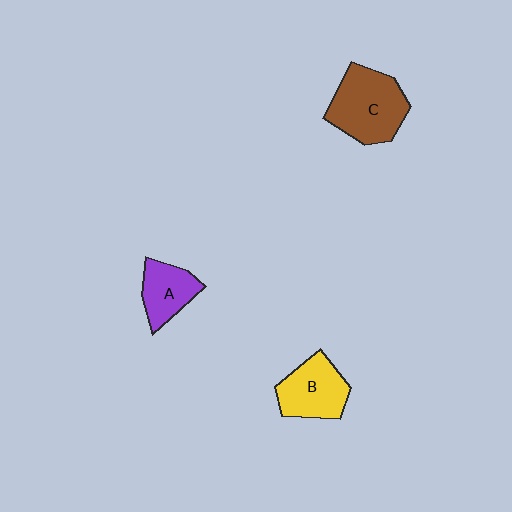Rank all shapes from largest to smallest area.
From largest to smallest: C (brown), B (yellow), A (purple).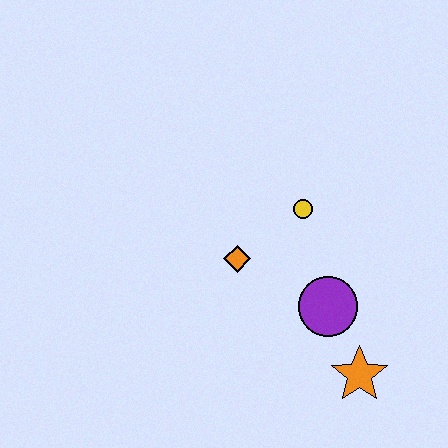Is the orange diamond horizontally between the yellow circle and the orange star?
No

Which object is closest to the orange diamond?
The yellow circle is closest to the orange diamond.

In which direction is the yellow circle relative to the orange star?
The yellow circle is above the orange star.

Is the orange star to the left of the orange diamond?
No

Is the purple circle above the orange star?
Yes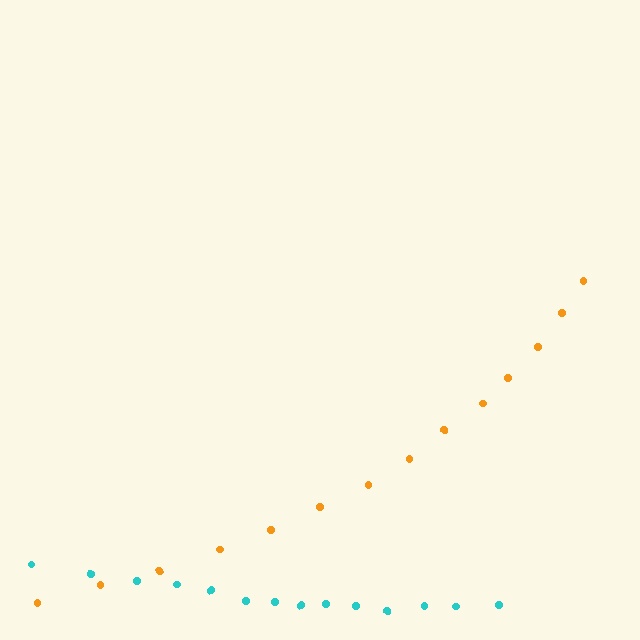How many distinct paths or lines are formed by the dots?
There are 2 distinct paths.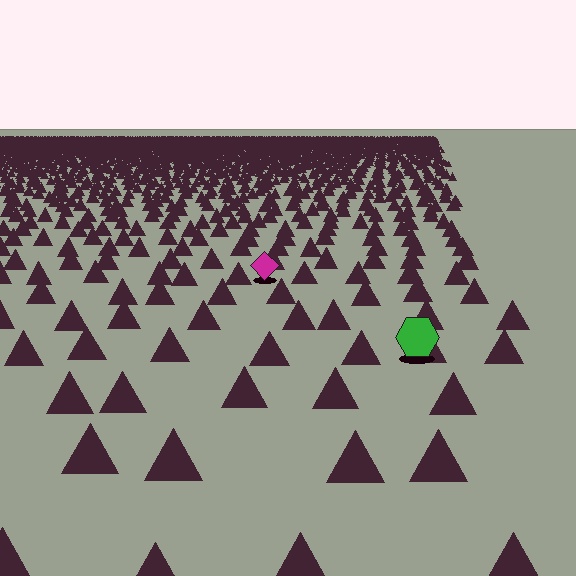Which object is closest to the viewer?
The green hexagon is closest. The texture marks near it are larger and more spread out.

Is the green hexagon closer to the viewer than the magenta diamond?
Yes. The green hexagon is closer — you can tell from the texture gradient: the ground texture is coarser near it.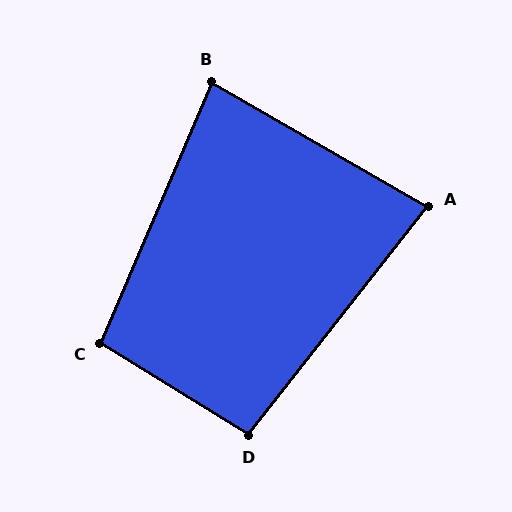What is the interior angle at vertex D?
Approximately 97 degrees (obtuse).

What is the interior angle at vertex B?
Approximately 83 degrees (acute).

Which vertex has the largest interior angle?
C, at approximately 98 degrees.